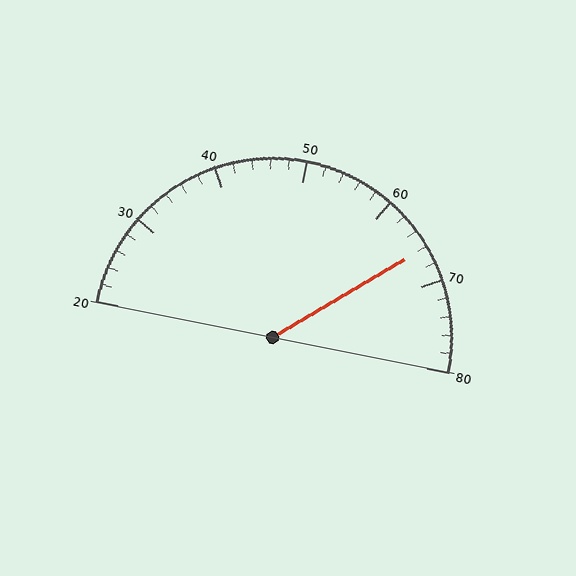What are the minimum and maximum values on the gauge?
The gauge ranges from 20 to 80.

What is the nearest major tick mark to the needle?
The nearest major tick mark is 70.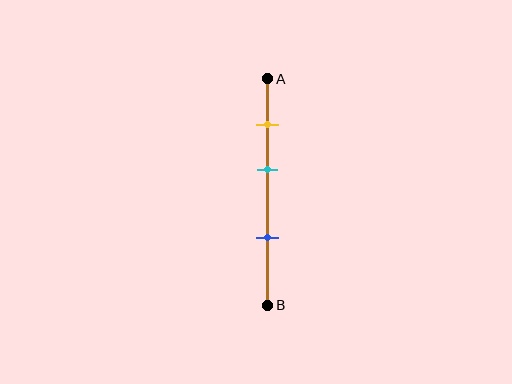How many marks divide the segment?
There are 3 marks dividing the segment.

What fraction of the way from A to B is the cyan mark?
The cyan mark is approximately 40% (0.4) of the way from A to B.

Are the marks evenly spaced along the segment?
Yes, the marks are approximately evenly spaced.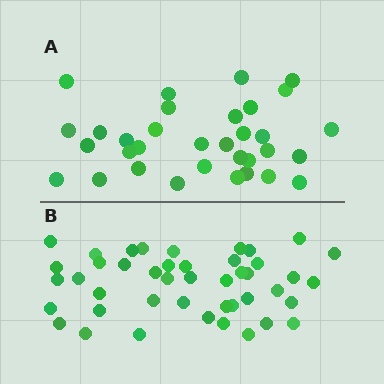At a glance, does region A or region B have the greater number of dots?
Region B (the bottom region) has more dots.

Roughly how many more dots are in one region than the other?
Region B has roughly 12 or so more dots than region A.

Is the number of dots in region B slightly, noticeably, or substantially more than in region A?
Region B has noticeably more, but not dramatically so. The ratio is roughly 1.3 to 1.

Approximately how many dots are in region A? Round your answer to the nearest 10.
About 30 dots. (The exact count is 33, which rounds to 30.)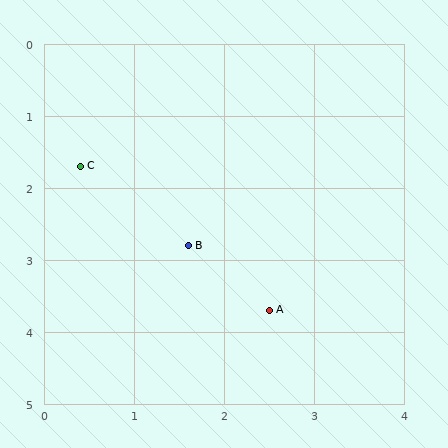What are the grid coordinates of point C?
Point C is at approximately (0.4, 1.7).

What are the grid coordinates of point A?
Point A is at approximately (2.5, 3.7).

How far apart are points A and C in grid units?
Points A and C are about 2.9 grid units apart.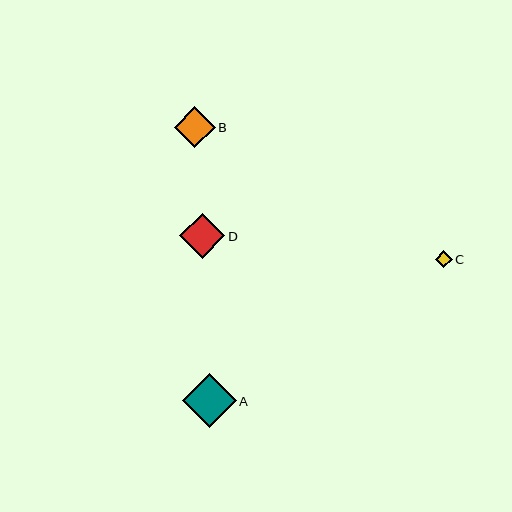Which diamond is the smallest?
Diamond C is the smallest with a size of approximately 17 pixels.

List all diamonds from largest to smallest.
From largest to smallest: A, D, B, C.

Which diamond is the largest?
Diamond A is the largest with a size of approximately 54 pixels.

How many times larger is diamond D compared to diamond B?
Diamond D is approximately 1.1 times the size of diamond B.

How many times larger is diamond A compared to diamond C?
Diamond A is approximately 3.2 times the size of diamond C.